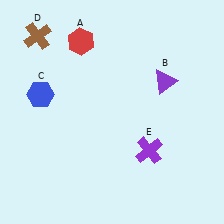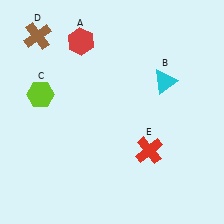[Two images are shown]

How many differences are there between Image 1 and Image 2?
There are 3 differences between the two images.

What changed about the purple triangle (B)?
In Image 1, B is purple. In Image 2, it changed to cyan.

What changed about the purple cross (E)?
In Image 1, E is purple. In Image 2, it changed to red.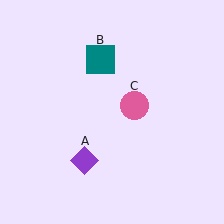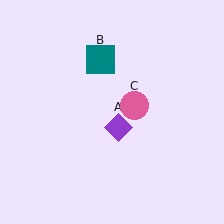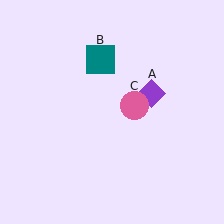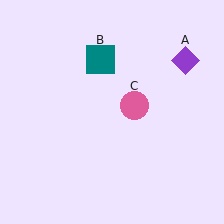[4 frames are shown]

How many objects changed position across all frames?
1 object changed position: purple diamond (object A).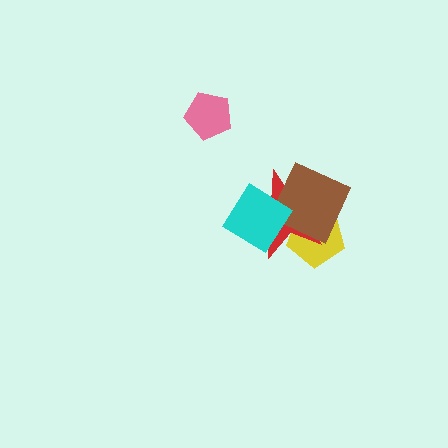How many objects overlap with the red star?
3 objects overlap with the red star.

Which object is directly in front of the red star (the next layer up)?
The brown square is directly in front of the red star.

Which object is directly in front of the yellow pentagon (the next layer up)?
The red star is directly in front of the yellow pentagon.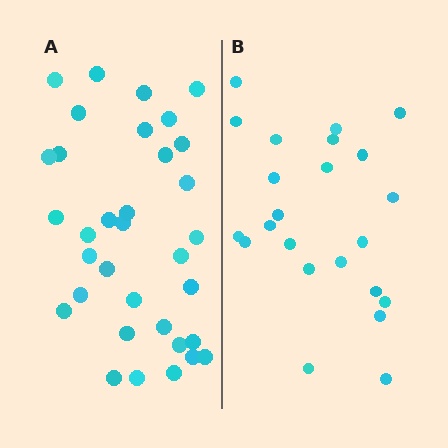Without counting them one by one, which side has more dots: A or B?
Region A (the left region) has more dots.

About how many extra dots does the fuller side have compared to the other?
Region A has roughly 12 or so more dots than region B.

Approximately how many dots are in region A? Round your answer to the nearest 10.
About 30 dots. (The exact count is 34, which rounds to 30.)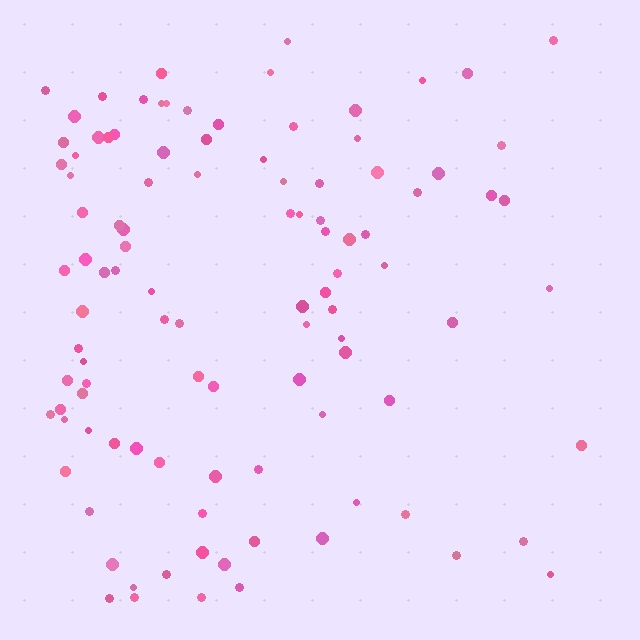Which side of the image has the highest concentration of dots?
The left.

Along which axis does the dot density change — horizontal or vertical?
Horizontal.